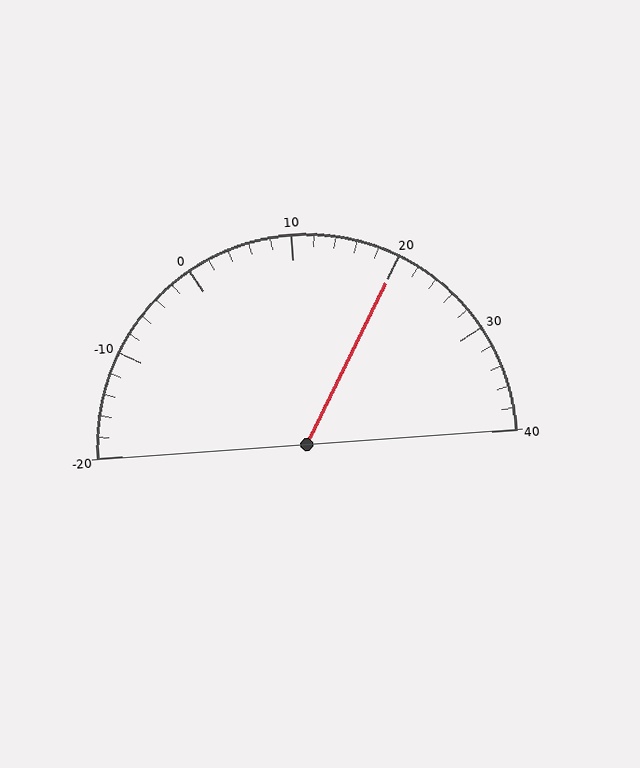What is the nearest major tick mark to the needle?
The nearest major tick mark is 20.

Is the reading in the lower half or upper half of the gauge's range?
The reading is in the upper half of the range (-20 to 40).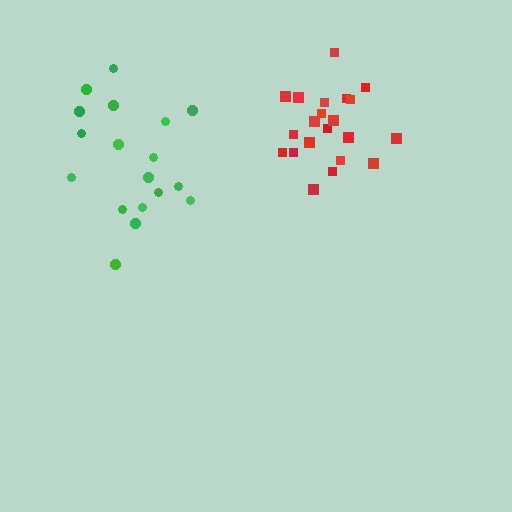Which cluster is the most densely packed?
Red.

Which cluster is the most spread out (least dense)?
Green.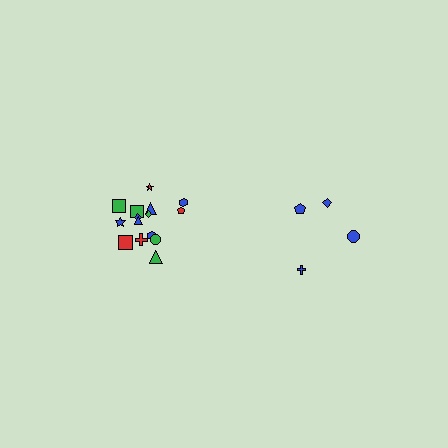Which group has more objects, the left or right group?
The left group.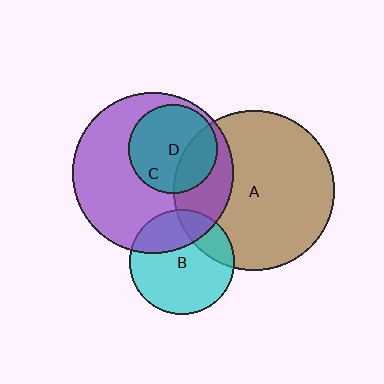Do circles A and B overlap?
Yes.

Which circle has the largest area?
Circle C (purple).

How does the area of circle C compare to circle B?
Approximately 2.4 times.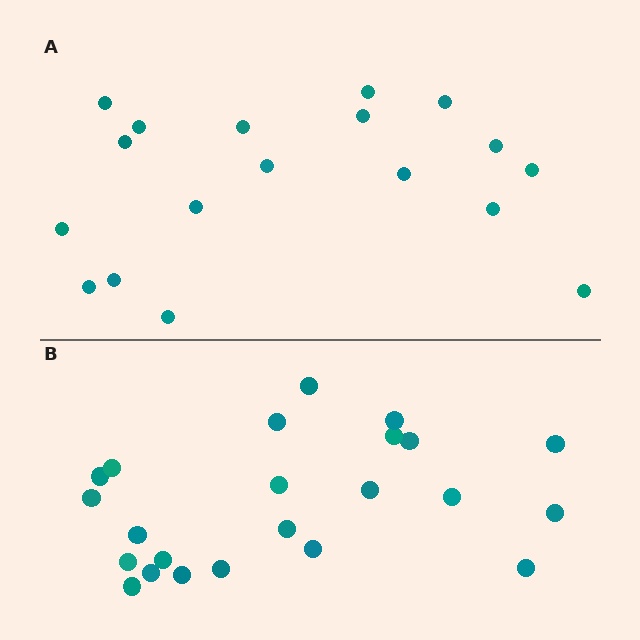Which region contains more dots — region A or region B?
Region B (the bottom region) has more dots.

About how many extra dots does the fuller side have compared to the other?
Region B has about 5 more dots than region A.